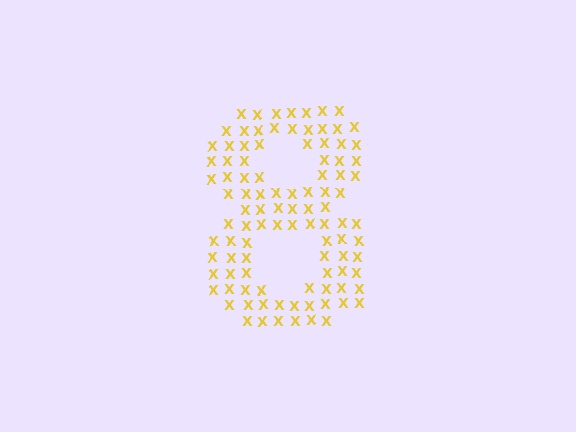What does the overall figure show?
The overall figure shows the digit 8.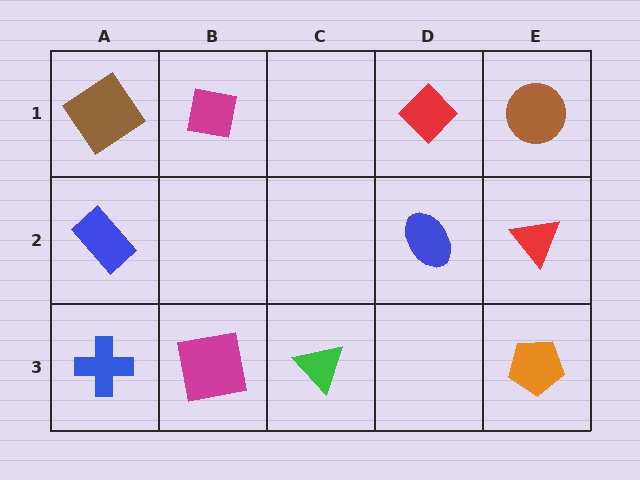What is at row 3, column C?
A green triangle.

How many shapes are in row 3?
4 shapes.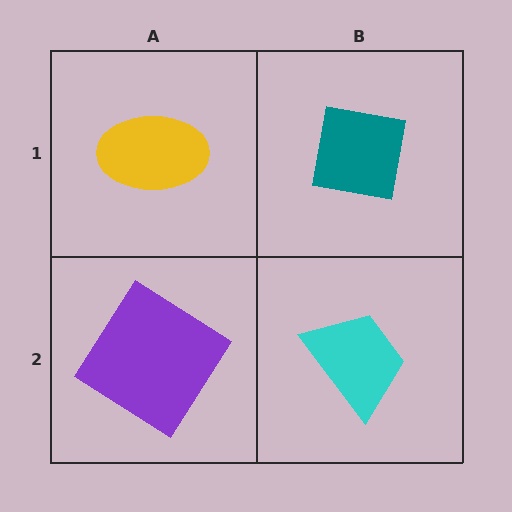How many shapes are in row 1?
2 shapes.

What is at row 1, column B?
A teal square.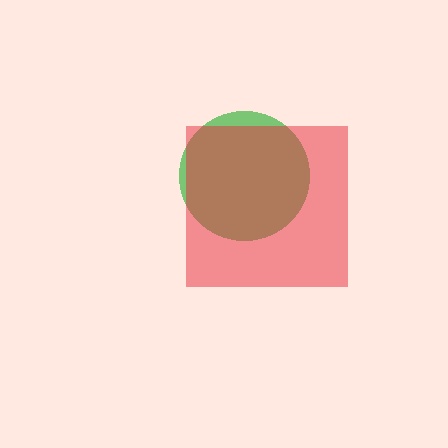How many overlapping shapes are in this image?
There are 2 overlapping shapes in the image.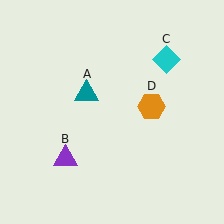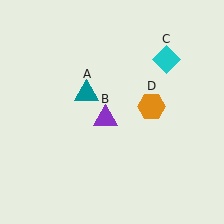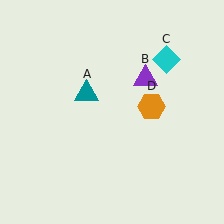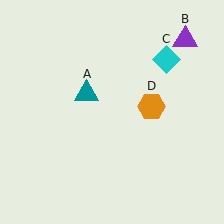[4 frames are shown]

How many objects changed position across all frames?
1 object changed position: purple triangle (object B).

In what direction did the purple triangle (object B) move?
The purple triangle (object B) moved up and to the right.